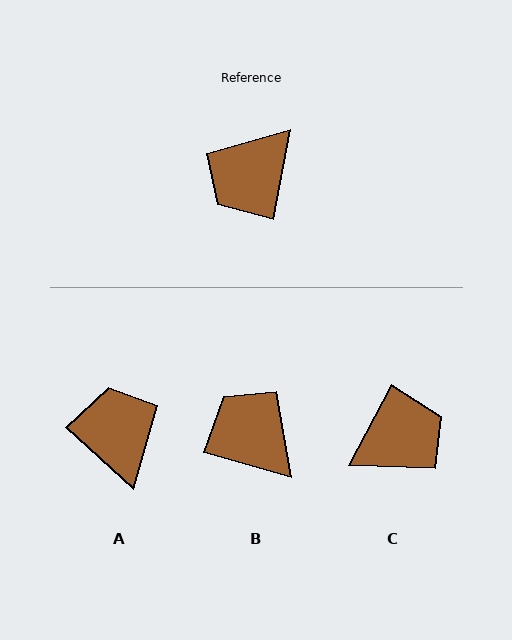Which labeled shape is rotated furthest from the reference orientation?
C, about 162 degrees away.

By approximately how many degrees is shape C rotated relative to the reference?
Approximately 162 degrees counter-clockwise.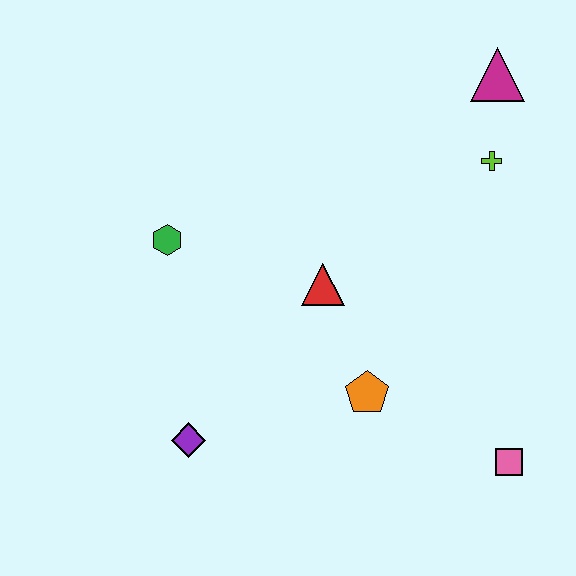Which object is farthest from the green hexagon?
The pink square is farthest from the green hexagon.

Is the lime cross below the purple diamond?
No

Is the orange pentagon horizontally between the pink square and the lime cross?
No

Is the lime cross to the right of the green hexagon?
Yes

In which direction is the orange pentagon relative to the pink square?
The orange pentagon is to the left of the pink square.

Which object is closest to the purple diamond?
The orange pentagon is closest to the purple diamond.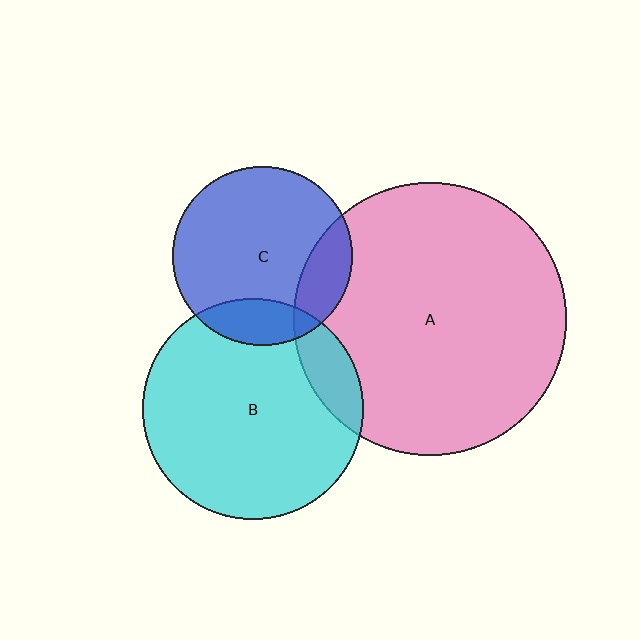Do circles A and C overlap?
Yes.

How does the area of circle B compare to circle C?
Approximately 1.5 times.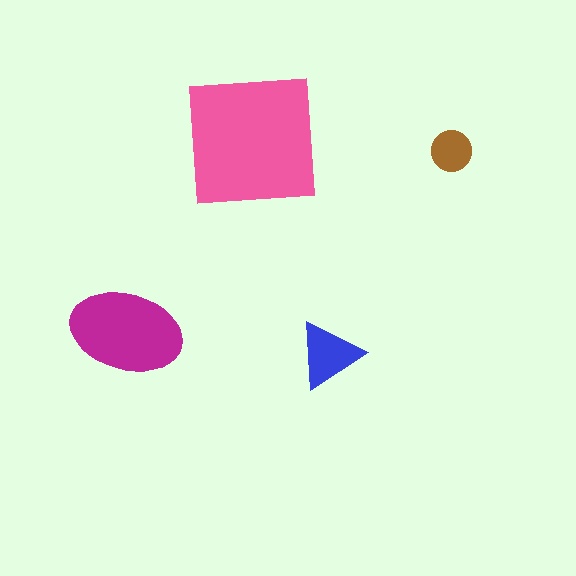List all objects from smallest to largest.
The brown circle, the blue triangle, the magenta ellipse, the pink square.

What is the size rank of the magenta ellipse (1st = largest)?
2nd.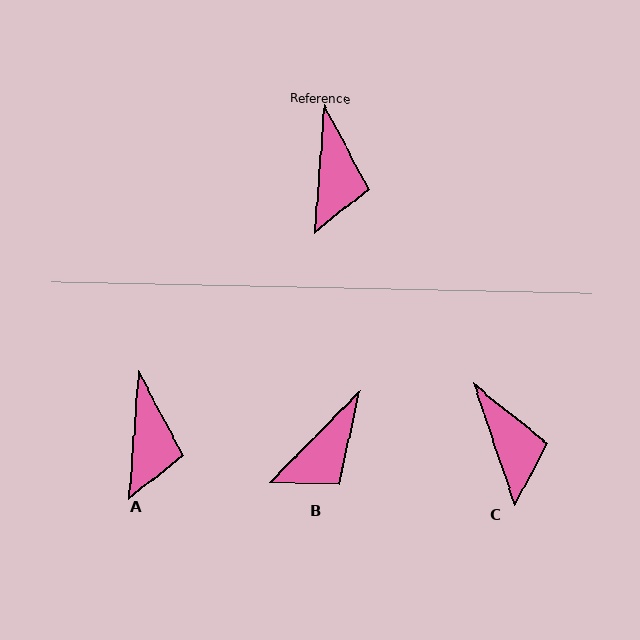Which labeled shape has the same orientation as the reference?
A.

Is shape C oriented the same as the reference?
No, it is off by about 23 degrees.